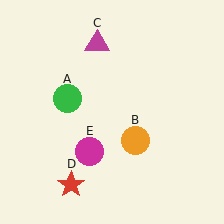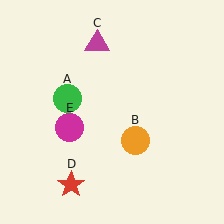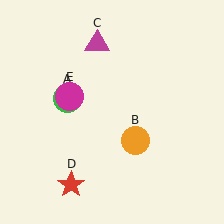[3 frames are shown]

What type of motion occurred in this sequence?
The magenta circle (object E) rotated clockwise around the center of the scene.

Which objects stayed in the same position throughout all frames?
Green circle (object A) and orange circle (object B) and magenta triangle (object C) and red star (object D) remained stationary.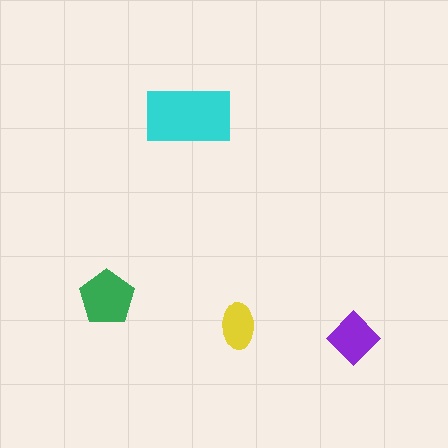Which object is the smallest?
The yellow ellipse.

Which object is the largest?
The cyan rectangle.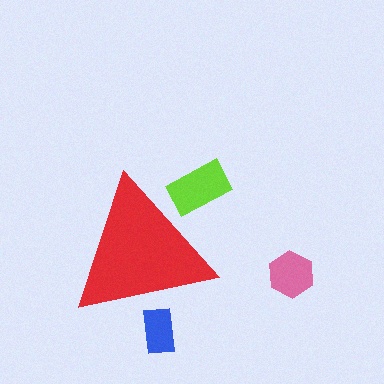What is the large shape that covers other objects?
A red triangle.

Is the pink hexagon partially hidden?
No, the pink hexagon is fully visible.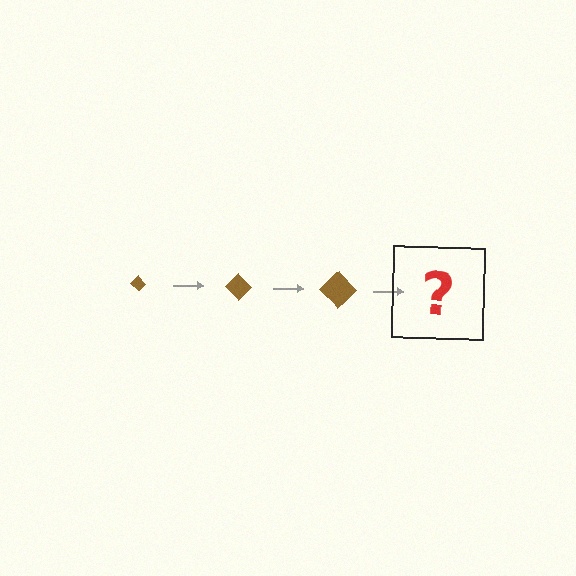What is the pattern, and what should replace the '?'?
The pattern is that the diamond gets progressively larger each step. The '?' should be a brown diamond, larger than the previous one.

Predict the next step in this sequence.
The next step is a brown diamond, larger than the previous one.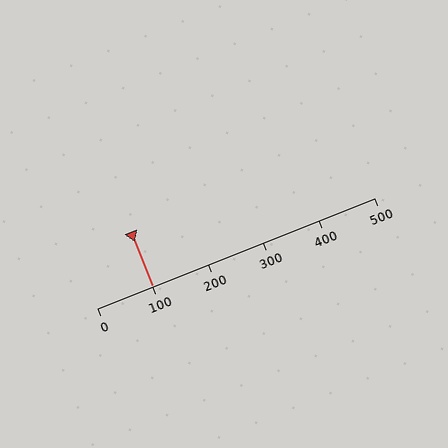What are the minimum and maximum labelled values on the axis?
The axis runs from 0 to 500.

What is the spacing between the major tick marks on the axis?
The major ticks are spaced 100 apart.